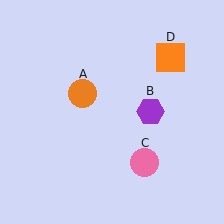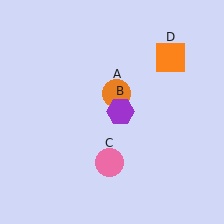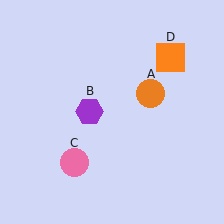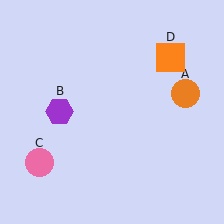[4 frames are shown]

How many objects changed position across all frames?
3 objects changed position: orange circle (object A), purple hexagon (object B), pink circle (object C).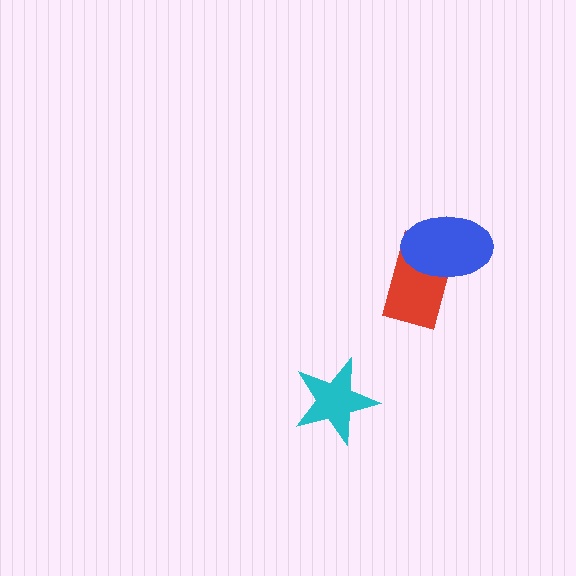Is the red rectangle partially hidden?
Yes, it is partially covered by another shape.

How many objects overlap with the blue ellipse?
1 object overlaps with the blue ellipse.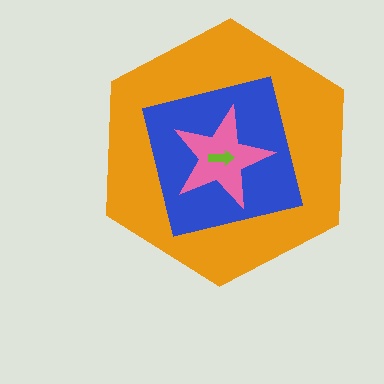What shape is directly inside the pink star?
The lime arrow.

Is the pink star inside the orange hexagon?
Yes.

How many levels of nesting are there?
4.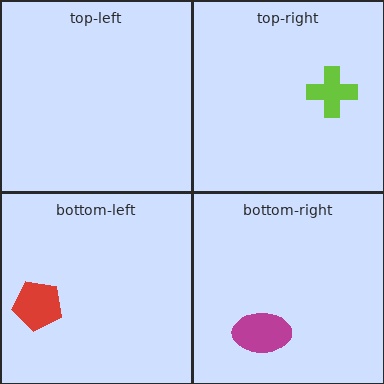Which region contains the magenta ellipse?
The bottom-right region.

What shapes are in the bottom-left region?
The red pentagon.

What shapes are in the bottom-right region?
The magenta ellipse.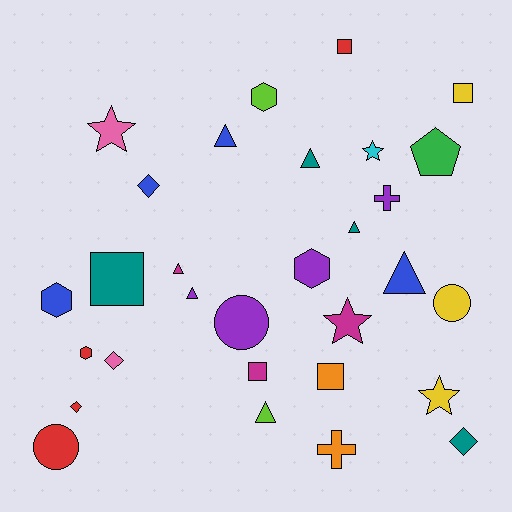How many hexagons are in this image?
There are 4 hexagons.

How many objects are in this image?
There are 30 objects.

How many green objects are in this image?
There is 1 green object.